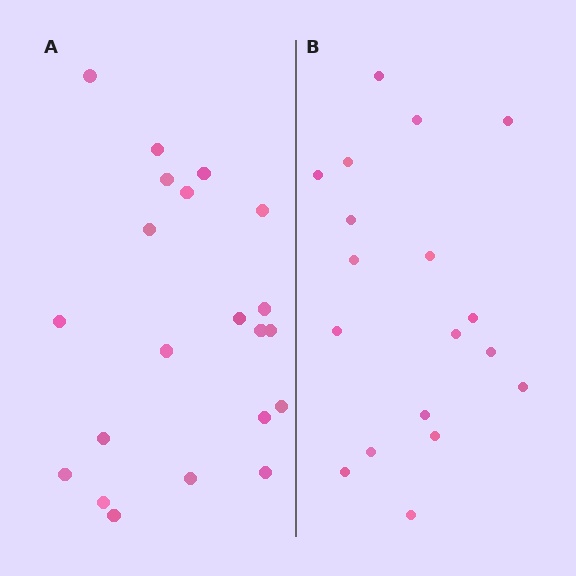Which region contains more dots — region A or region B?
Region A (the left region) has more dots.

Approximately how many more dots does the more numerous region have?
Region A has just a few more — roughly 2 or 3 more dots than region B.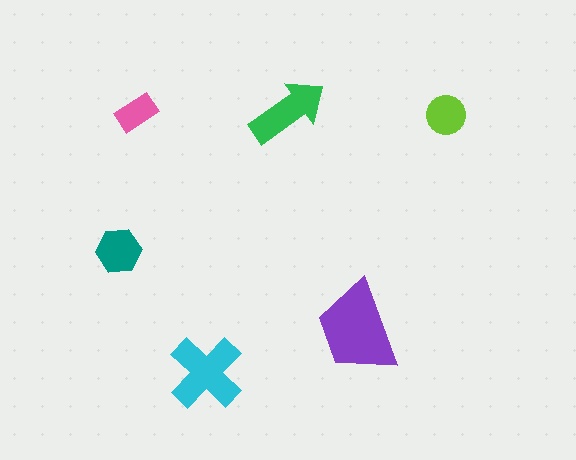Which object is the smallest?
The pink rectangle.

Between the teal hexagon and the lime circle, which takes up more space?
The teal hexagon.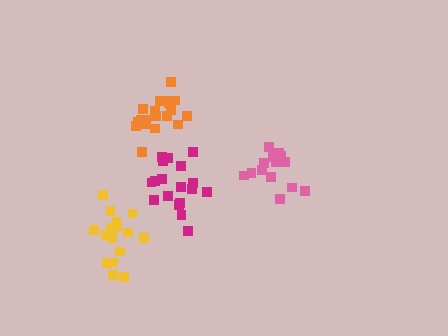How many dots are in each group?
Group 1: 16 dots, Group 2: 18 dots, Group 3: 20 dots, Group 4: 18 dots (72 total).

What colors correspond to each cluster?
The clusters are colored: pink, yellow, orange, magenta.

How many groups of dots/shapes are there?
There are 4 groups.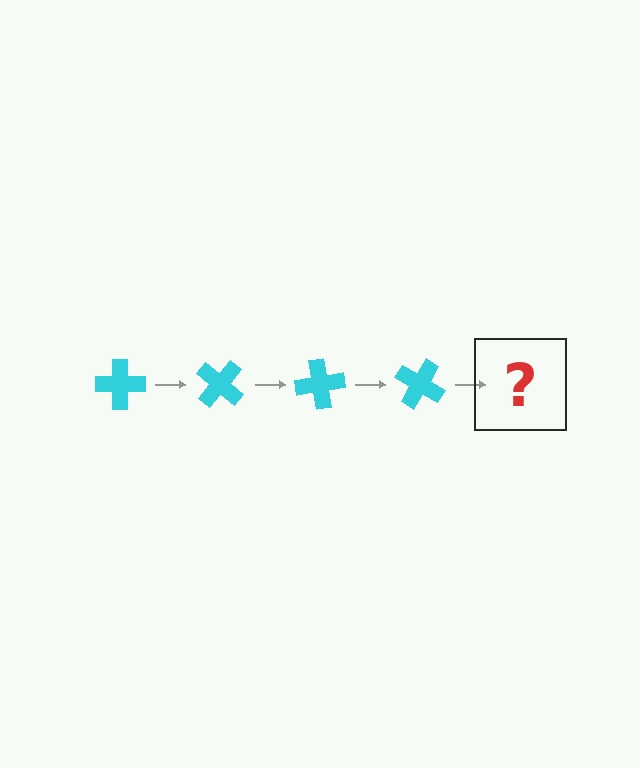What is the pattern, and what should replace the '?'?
The pattern is that the cross rotates 40 degrees each step. The '?' should be a cyan cross rotated 160 degrees.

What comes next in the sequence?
The next element should be a cyan cross rotated 160 degrees.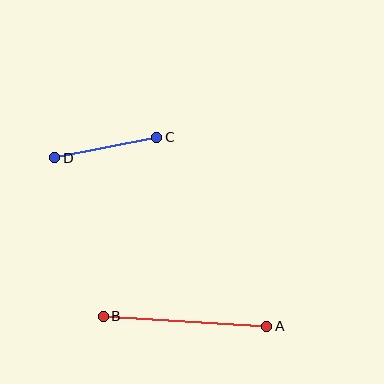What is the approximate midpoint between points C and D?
The midpoint is at approximately (106, 148) pixels.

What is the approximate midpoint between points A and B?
The midpoint is at approximately (185, 321) pixels.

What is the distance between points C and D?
The distance is approximately 104 pixels.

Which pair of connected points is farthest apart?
Points A and B are farthest apart.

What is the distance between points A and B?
The distance is approximately 164 pixels.